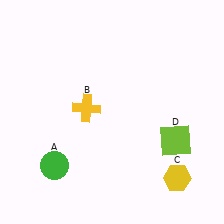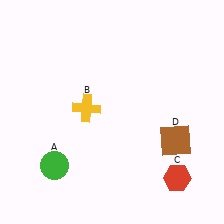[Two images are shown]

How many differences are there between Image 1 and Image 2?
There are 2 differences between the two images.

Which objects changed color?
C changed from yellow to red. D changed from lime to brown.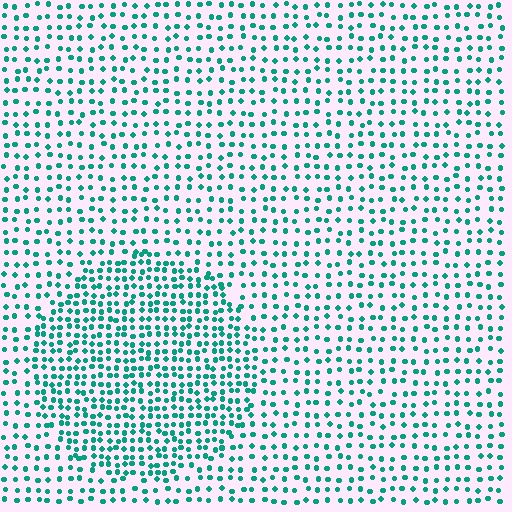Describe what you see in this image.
The image contains small teal elements arranged at two different densities. A circle-shaped region is visible where the elements are more densely packed than the surrounding area.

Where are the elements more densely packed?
The elements are more densely packed inside the circle boundary.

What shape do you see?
I see a circle.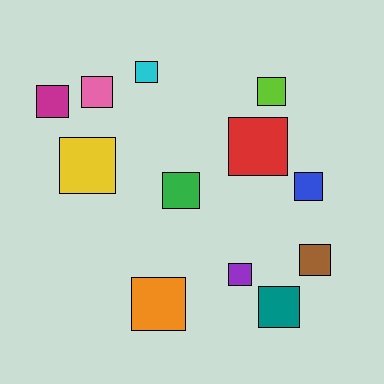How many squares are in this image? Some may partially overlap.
There are 12 squares.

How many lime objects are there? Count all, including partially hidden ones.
There is 1 lime object.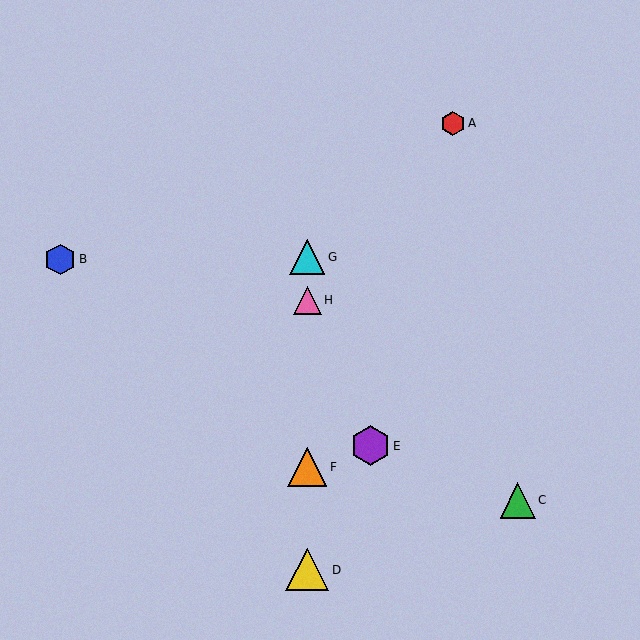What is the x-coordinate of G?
Object G is at x≈307.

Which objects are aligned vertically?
Objects D, F, G, H are aligned vertically.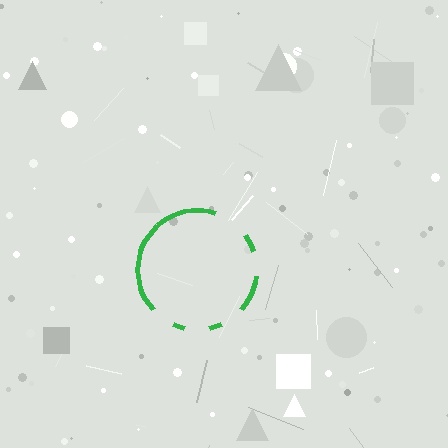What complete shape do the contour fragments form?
The contour fragments form a circle.